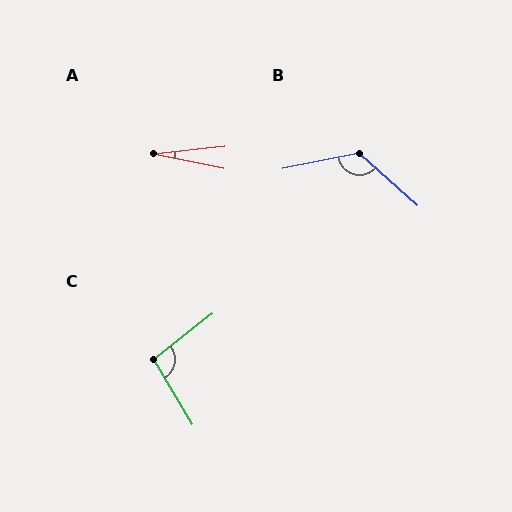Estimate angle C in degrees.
Approximately 97 degrees.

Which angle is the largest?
B, at approximately 127 degrees.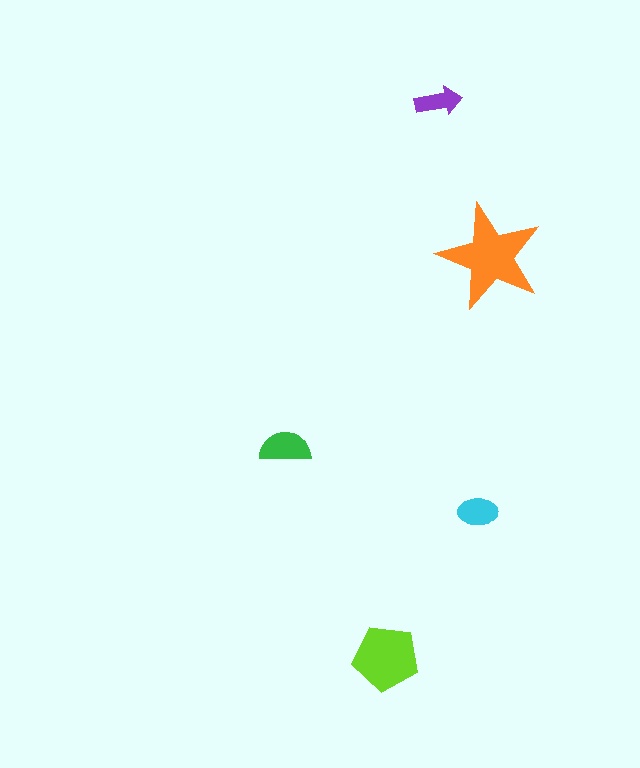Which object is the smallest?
The purple arrow.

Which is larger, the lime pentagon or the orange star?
The orange star.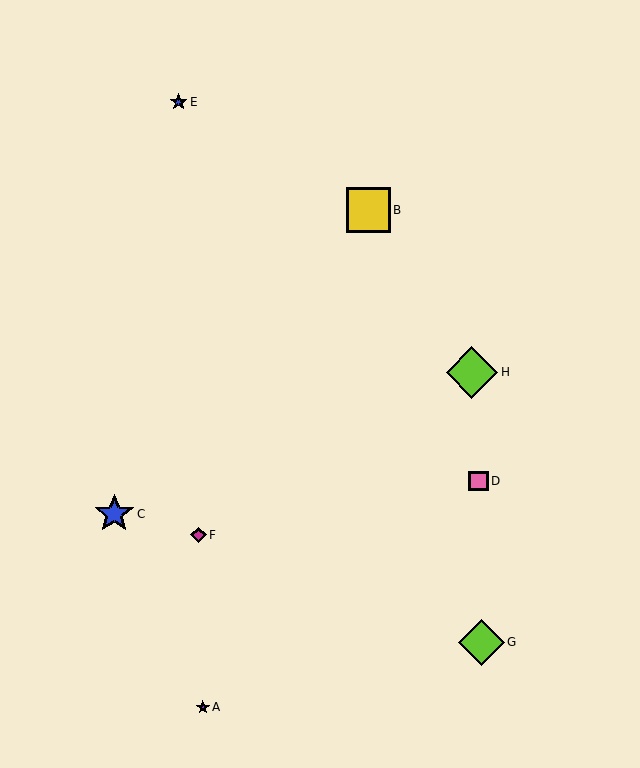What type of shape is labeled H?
Shape H is a lime diamond.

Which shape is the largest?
The lime diamond (labeled H) is the largest.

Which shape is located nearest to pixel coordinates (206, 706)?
The purple star (labeled A) at (203, 707) is nearest to that location.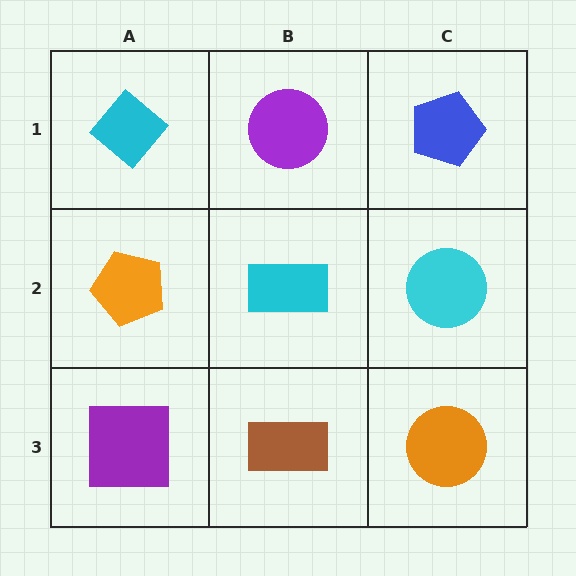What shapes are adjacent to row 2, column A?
A cyan diamond (row 1, column A), a purple square (row 3, column A), a cyan rectangle (row 2, column B).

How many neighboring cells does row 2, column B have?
4.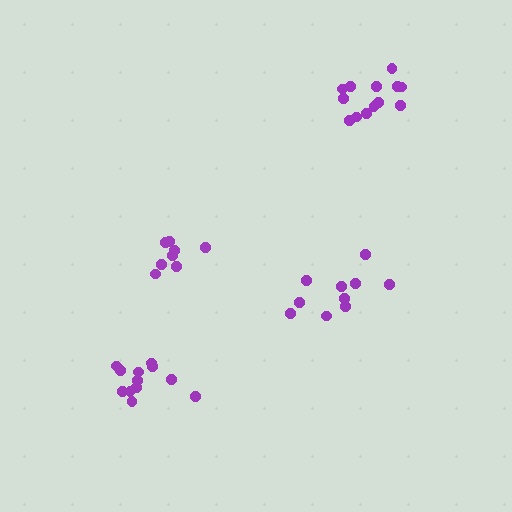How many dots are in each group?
Group 1: 10 dots, Group 2: 12 dots, Group 3: 13 dots, Group 4: 8 dots (43 total).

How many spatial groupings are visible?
There are 4 spatial groupings.